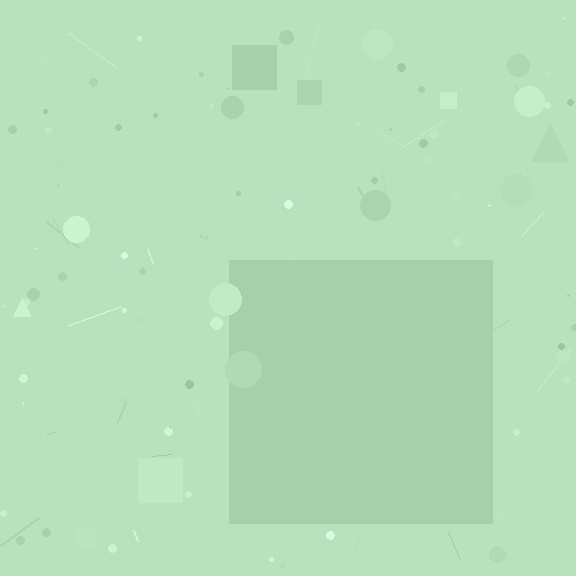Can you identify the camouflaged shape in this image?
The camouflaged shape is a square.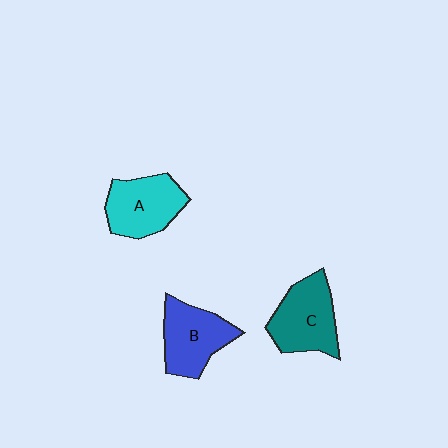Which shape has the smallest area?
Shape B (blue).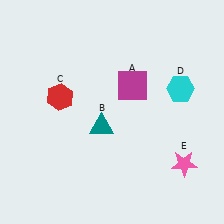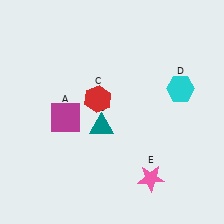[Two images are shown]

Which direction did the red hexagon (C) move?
The red hexagon (C) moved right.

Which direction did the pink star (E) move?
The pink star (E) moved left.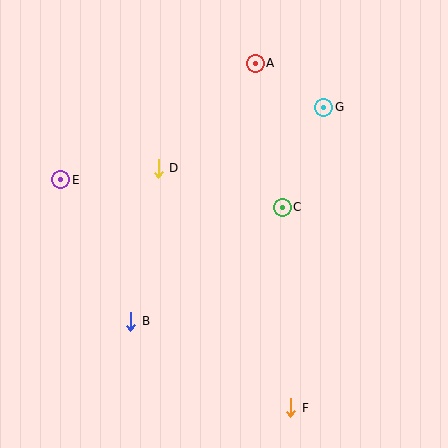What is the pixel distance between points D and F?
The distance between D and F is 273 pixels.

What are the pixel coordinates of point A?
Point A is at (255, 63).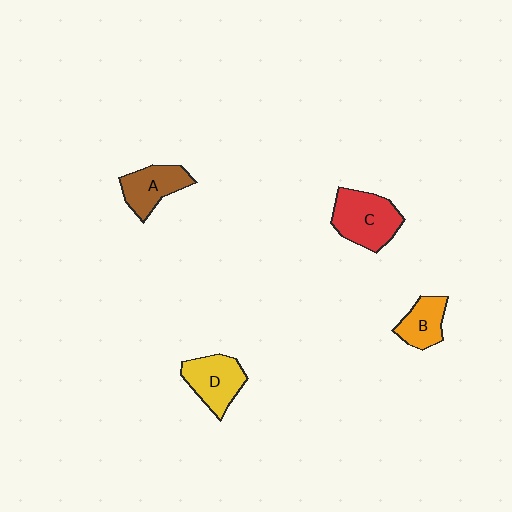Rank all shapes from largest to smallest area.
From largest to smallest: C (red), D (yellow), A (brown), B (orange).